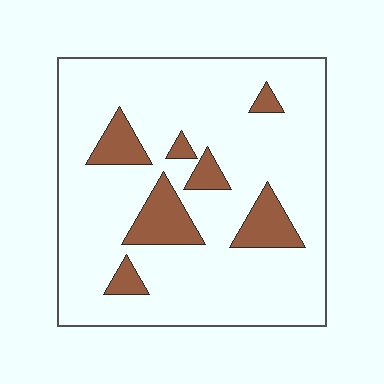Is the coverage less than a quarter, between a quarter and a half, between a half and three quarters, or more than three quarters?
Less than a quarter.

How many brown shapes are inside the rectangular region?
7.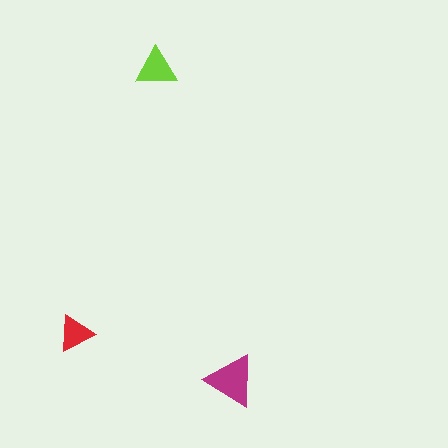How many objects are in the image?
There are 3 objects in the image.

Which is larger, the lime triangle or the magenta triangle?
The magenta one.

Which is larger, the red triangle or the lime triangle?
The lime one.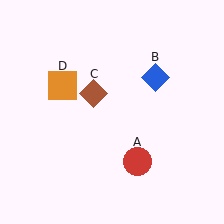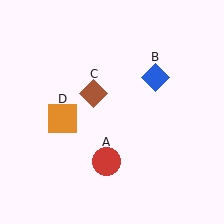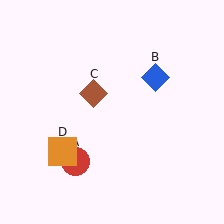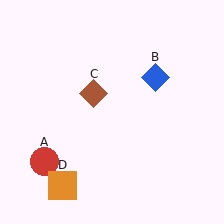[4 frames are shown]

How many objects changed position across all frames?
2 objects changed position: red circle (object A), orange square (object D).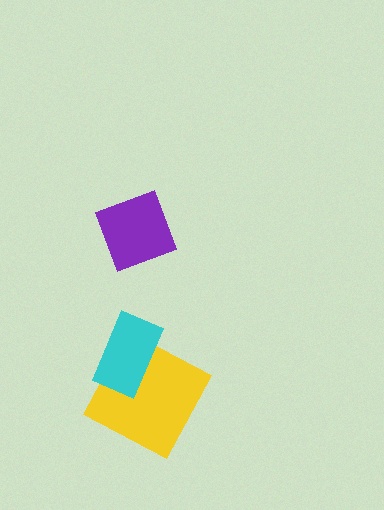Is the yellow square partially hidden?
Yes, it is partially covered by another shape.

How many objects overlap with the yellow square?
1 object overlaps with the yellow square.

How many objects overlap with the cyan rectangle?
1 object overlaps with the cyan rectangle.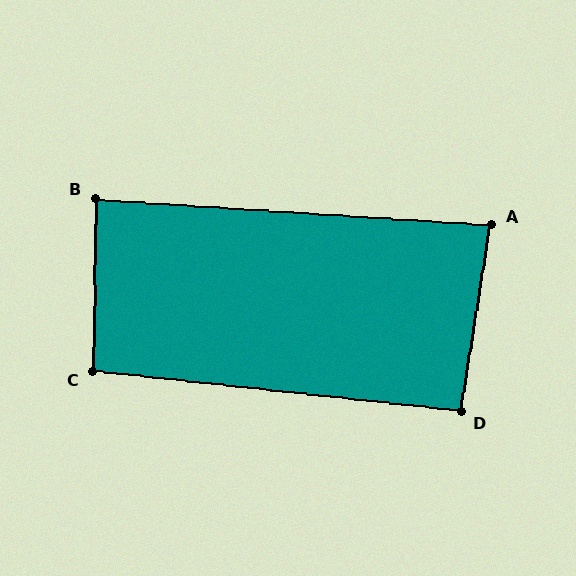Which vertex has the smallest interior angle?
A, at approximately 85 degrees.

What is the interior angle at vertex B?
Approximately 87 degrees (approximately right).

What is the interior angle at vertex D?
Approximately 93 degrees (approximately right).